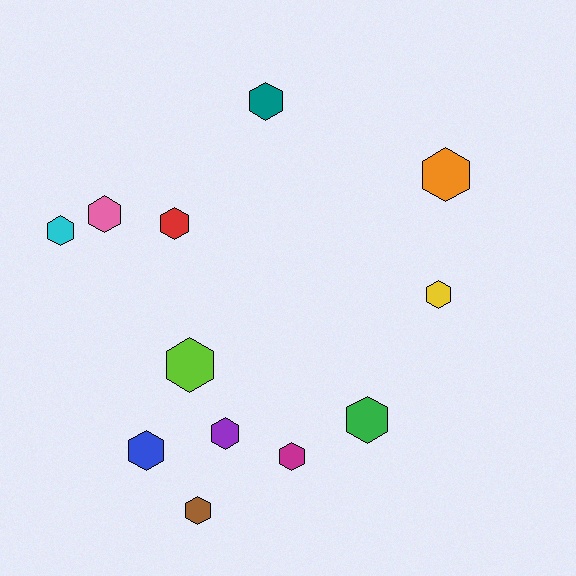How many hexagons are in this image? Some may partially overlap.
There are 12 hexagons.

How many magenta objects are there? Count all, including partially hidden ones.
There is 1 magenta object.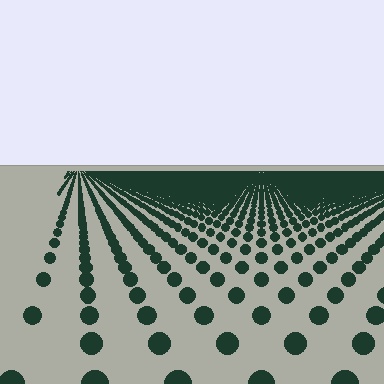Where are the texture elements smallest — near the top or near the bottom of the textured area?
Near the top.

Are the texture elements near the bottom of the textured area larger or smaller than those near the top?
Larger. Near the bottom, elements are closer to the viewer and appear at a bigger on-screen size.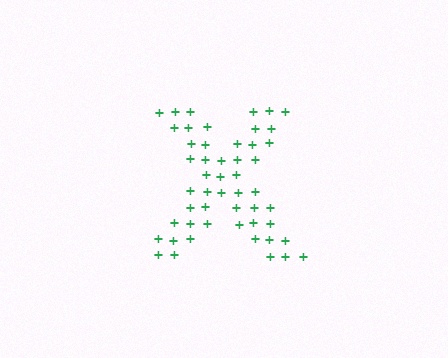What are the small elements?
The small elements are plus signs.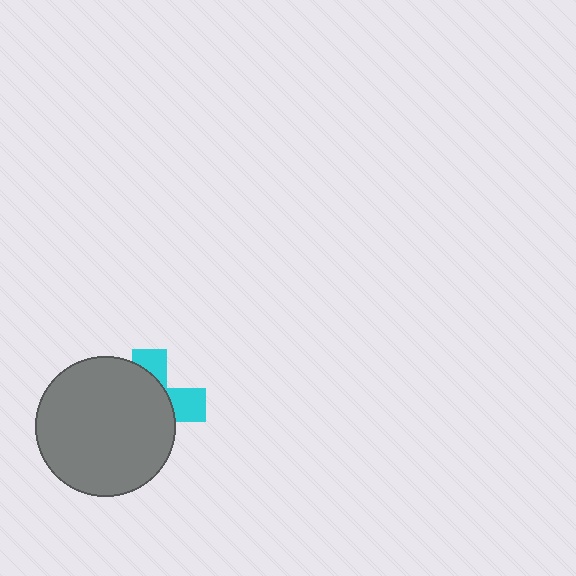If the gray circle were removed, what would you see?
You would see the complete cyan cross.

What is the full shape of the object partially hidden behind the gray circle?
The partially hidden object is a cyan cross.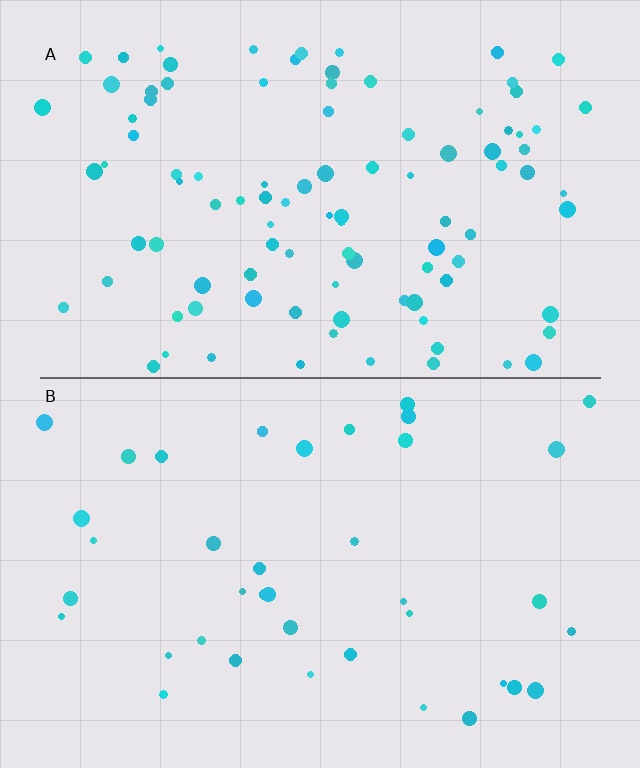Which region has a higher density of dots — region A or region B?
A (the top).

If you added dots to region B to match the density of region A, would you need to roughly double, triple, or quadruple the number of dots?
Approximately triple.